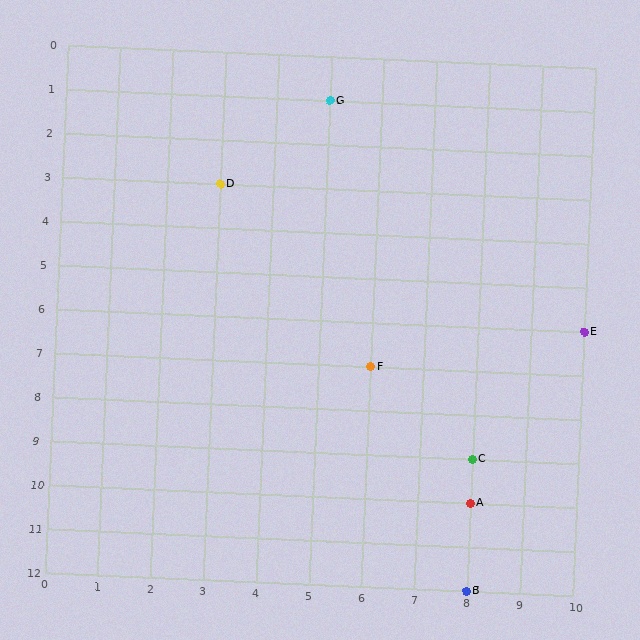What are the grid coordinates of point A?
Point A is at grid coordinates (8, 10).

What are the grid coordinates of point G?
Point G is at grid coordinates (5, 1).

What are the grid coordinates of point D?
Point D is at grid coordinates (3, 3).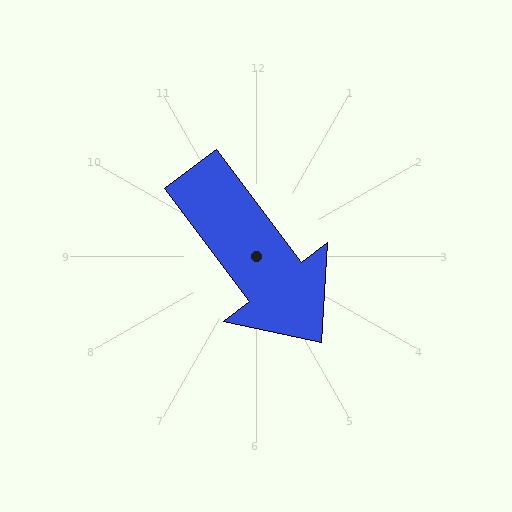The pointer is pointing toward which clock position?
Roughly 5 o'clock.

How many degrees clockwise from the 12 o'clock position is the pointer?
Approximately 143 degrees.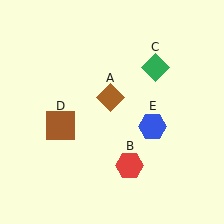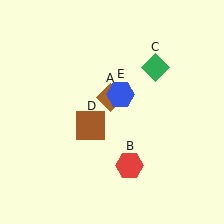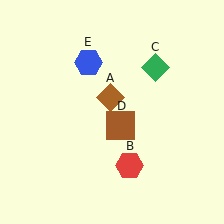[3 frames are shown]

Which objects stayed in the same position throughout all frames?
Brown diamond (object A) and red hexagon (object B) and green diamond (object C) remained stationary.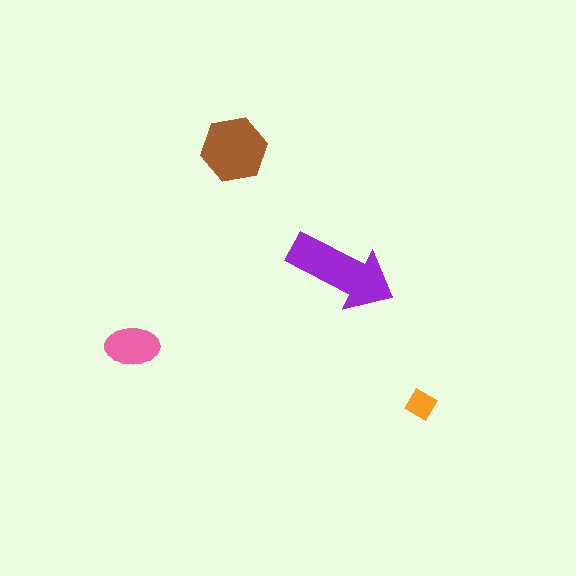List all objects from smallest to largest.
The orange diamond, the pink ellipse, the brown hexagon, the purple arrow.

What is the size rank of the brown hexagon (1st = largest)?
2nd.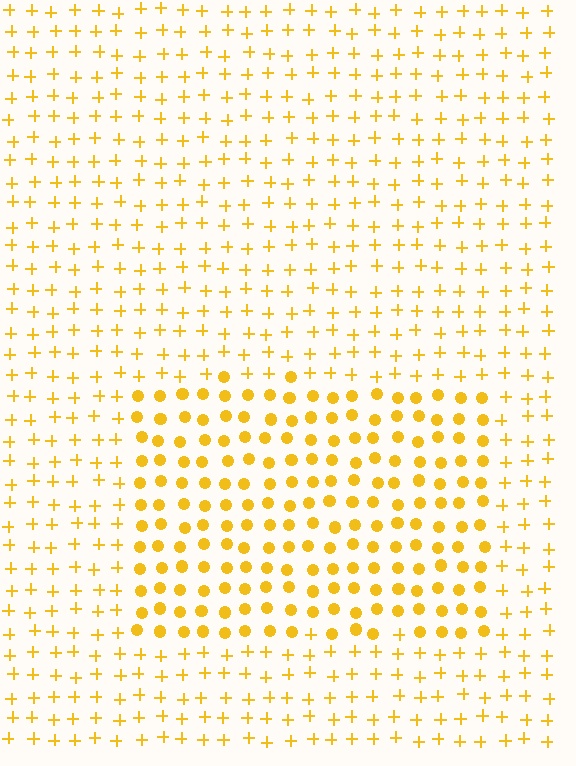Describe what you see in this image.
The image is filled with small yellow elements arranged in a uniform grid. A rectangle-shaped region contains circles, while the surrounding area contains plus signs. The boundary is defined purely by the change in element shape.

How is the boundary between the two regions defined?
The boundary is defined by a change in element shape: circles inside vs. plus signs outside. All elements share the same color and spacing.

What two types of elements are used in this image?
The image uses circles inside the rectangle region and plus signs outside it.